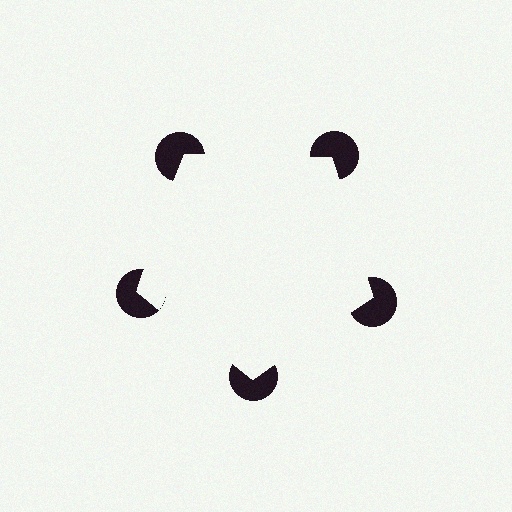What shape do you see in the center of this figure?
An illusory pentagon — its edges are inferred from the aligned wedge cuts in the pac-man discs, not physically drawn.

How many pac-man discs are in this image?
There are 5 — one at each vertex of the illusory pentagon.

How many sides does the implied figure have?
5 sides.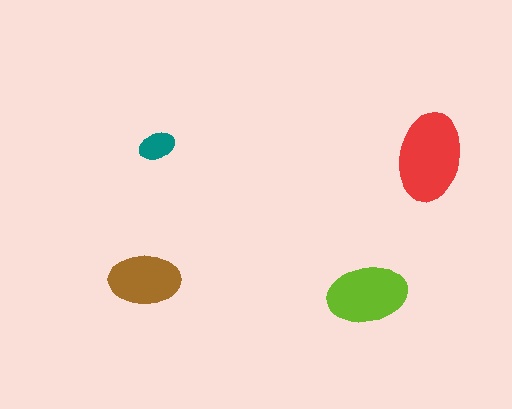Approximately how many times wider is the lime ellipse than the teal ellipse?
About 2 times wider.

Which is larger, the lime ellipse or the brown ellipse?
The lime one.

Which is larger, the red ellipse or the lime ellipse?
The red one.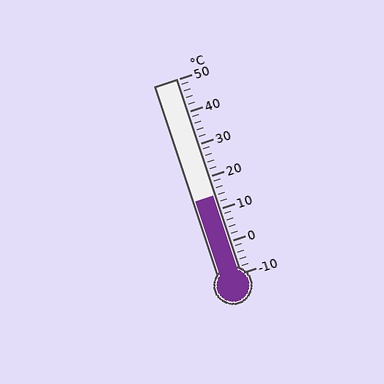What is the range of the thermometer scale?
The thermometer scale ranges from -10°C to 50°C.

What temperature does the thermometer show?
The thermometer shows approximately 14°C.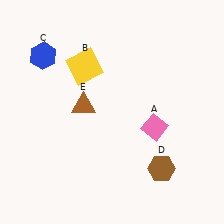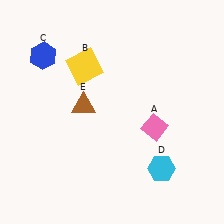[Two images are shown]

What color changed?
The hexagon (D) changed from brown in Image 1 to cyan in Image 2.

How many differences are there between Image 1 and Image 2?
There is 1 difference between the two images.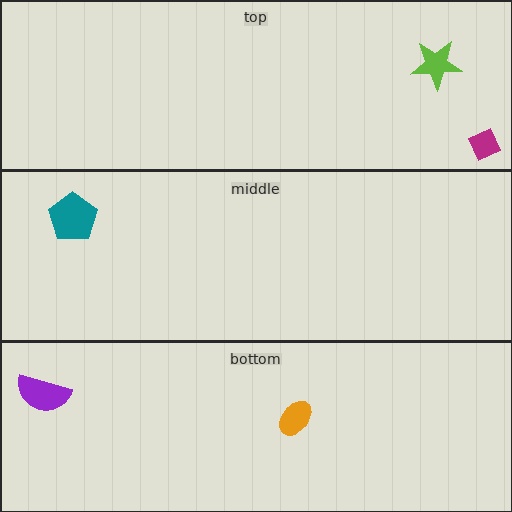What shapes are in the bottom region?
The purple semicircle, the orange ellipse.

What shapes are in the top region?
The lime star, the magenta diamond.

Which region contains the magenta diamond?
The top region.